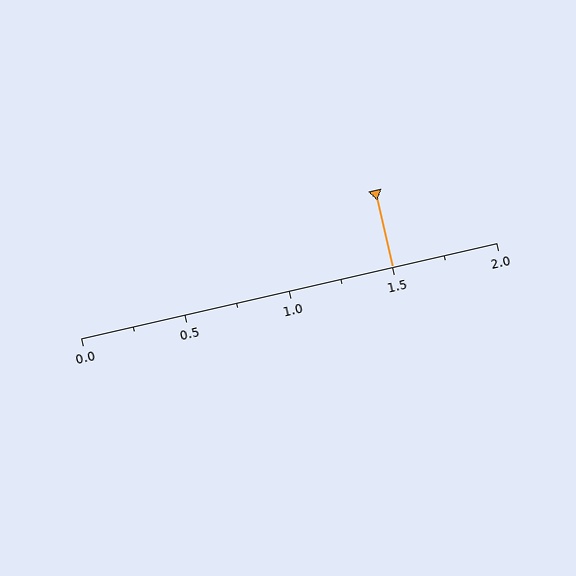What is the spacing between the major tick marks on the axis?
The major ticks are spaced 0.5 apart.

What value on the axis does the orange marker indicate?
The marker indicates approximately 1.5.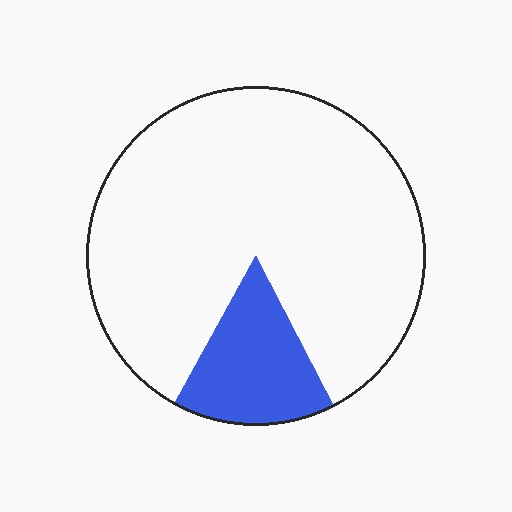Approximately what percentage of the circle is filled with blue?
Approximately 15%.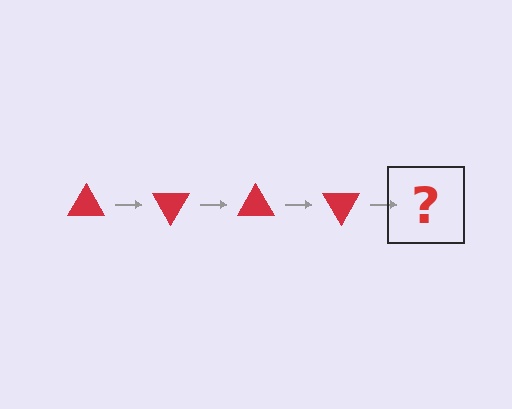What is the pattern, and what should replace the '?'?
The pattern is that the triangle rotates 60 degrees each step. The '?' should be a red triangle rotated 240 degrees.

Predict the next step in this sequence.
The next step is a red triangle rotated 240 degrees.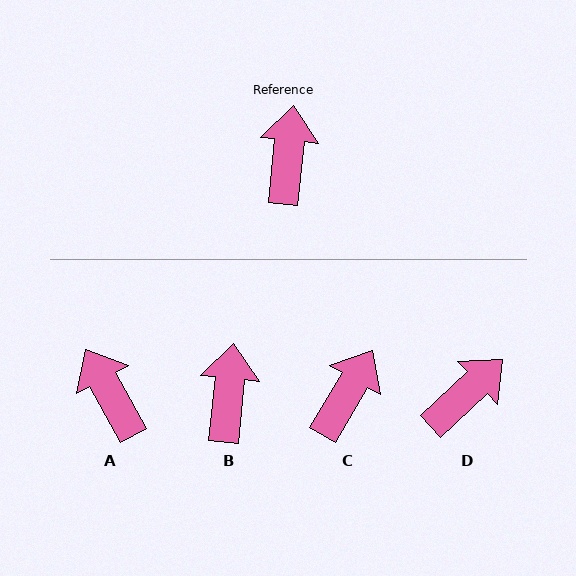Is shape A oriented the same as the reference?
No, it is off by about 35 degrees.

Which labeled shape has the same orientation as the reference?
B.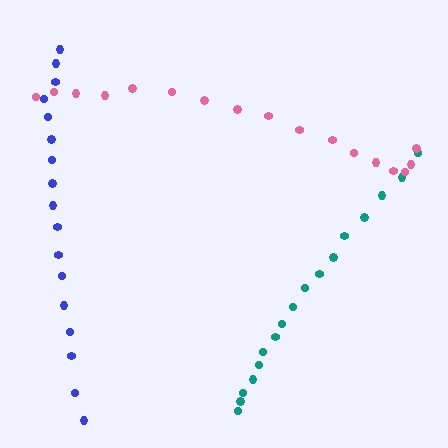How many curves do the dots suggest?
There are 3 distinct paths.